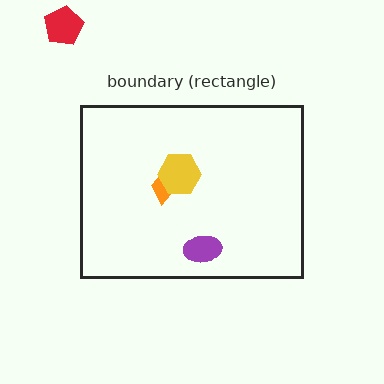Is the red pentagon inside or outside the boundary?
Outside.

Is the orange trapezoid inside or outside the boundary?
Inside.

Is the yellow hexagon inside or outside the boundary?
Inside.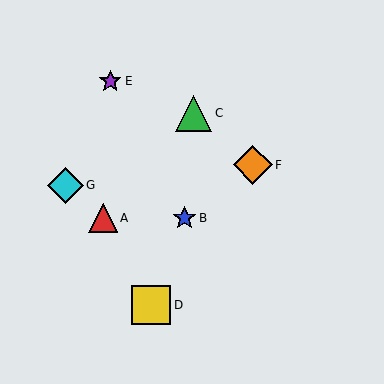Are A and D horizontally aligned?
No, A is at y≈218 and D is at y≈305.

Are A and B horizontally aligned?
Yes, both are at y≈218.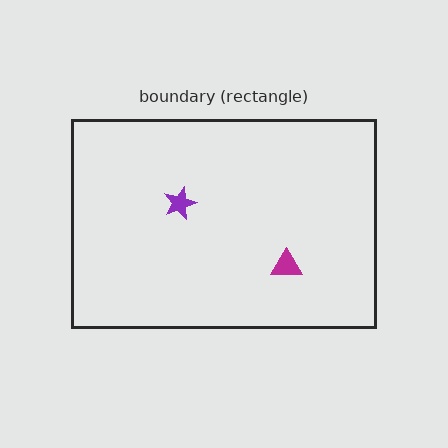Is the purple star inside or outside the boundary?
Inside.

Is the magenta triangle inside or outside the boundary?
Inside.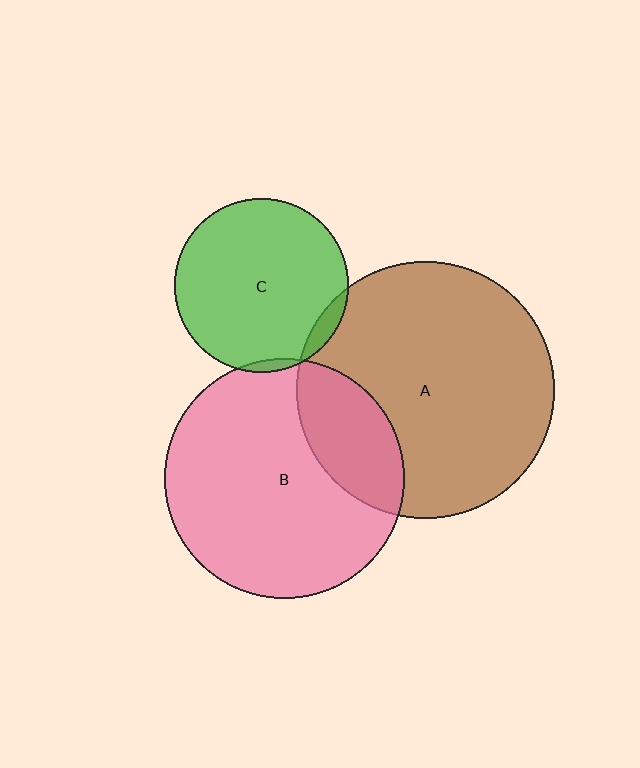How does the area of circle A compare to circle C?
Approximately 2.2 times.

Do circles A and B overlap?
Yes.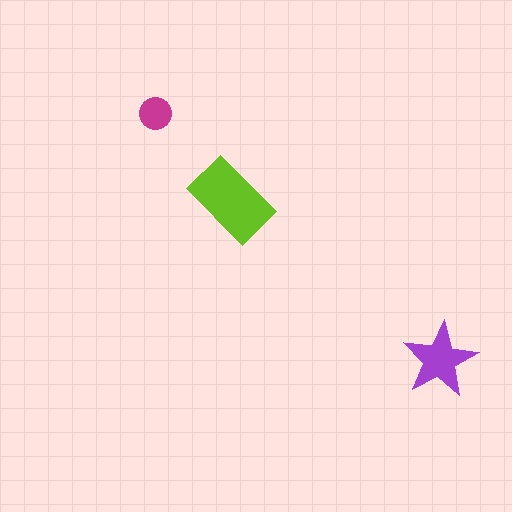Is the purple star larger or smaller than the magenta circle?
Larger.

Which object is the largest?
The lime rectangle.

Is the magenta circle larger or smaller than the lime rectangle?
Smaller.